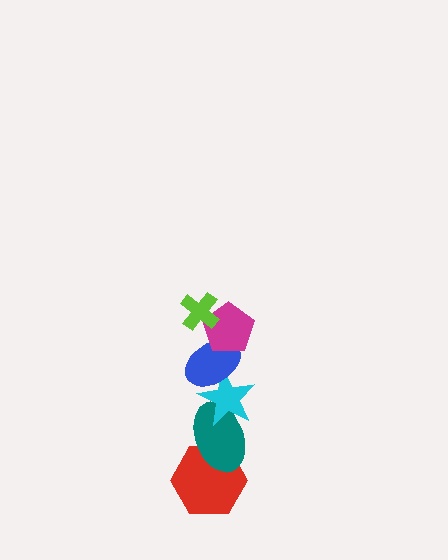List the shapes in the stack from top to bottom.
From top to bottom: the lime cross, the magenta pentagon, the blue ellipse, the cyan star, the teal ellipse, the red hexagon.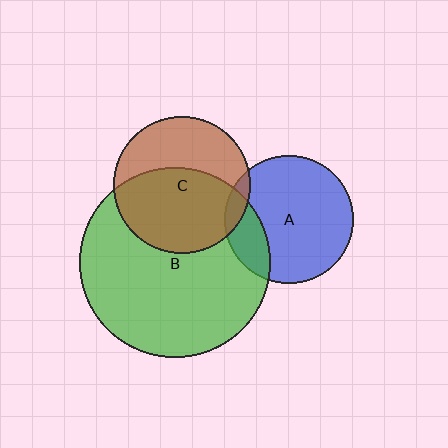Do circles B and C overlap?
Yes.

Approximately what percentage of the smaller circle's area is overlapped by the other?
Approximately 60%.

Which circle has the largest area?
Circle B (green).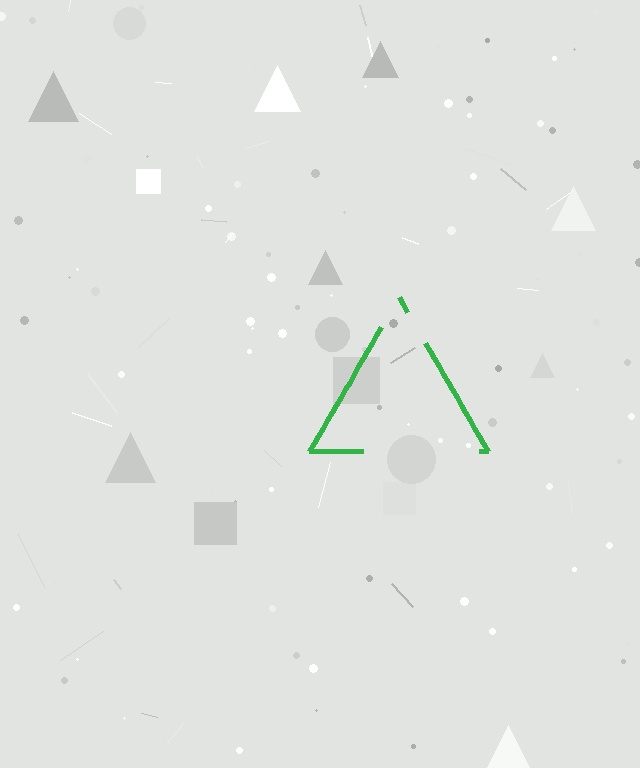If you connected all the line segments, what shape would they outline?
They would outline a triangle.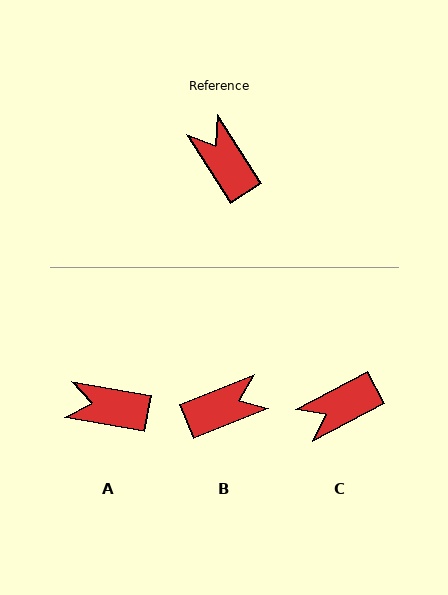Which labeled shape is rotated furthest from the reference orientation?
B, about 100 degrees away.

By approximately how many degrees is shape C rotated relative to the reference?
Approximately 85 degrees counter-clockwise.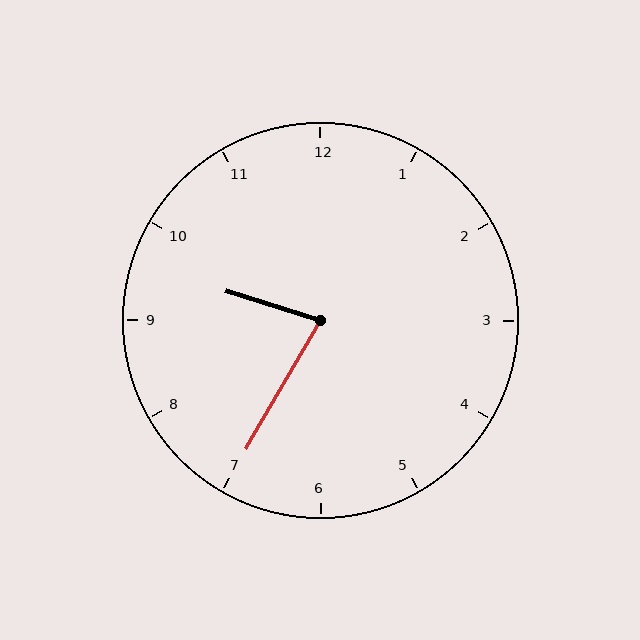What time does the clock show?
9:35.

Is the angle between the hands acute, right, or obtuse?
It is acute.